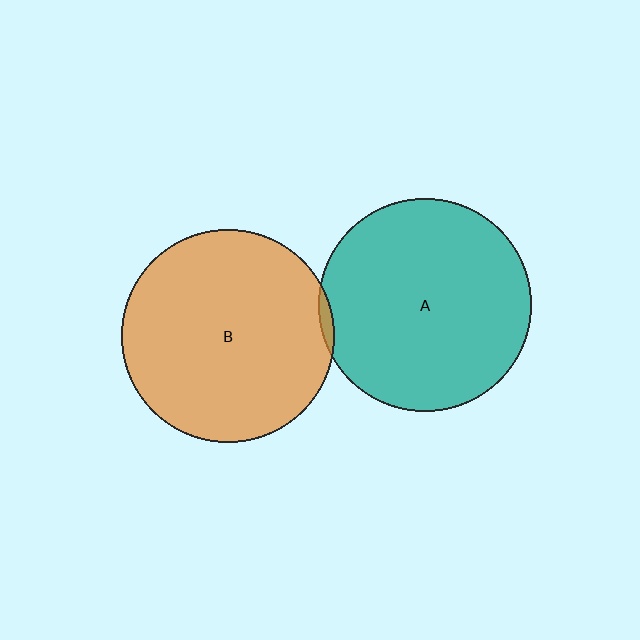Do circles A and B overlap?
Yes.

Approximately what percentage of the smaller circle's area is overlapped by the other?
Approximately 5%.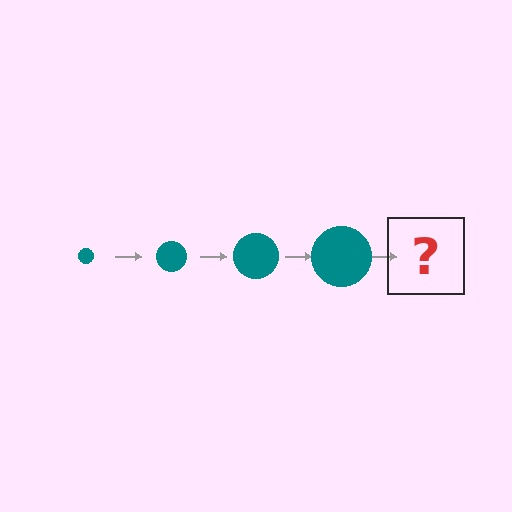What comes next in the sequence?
The next element should be a teal circle, larger than the previous one.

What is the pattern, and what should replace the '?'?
The pattern is that the circle gets progressively larger each step. The '?' should be a teal circle, larger than the previous one.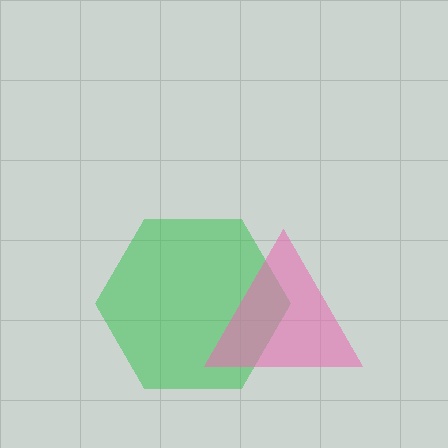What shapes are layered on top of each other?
The layered shapes are: a green hexagon, a pink triangle.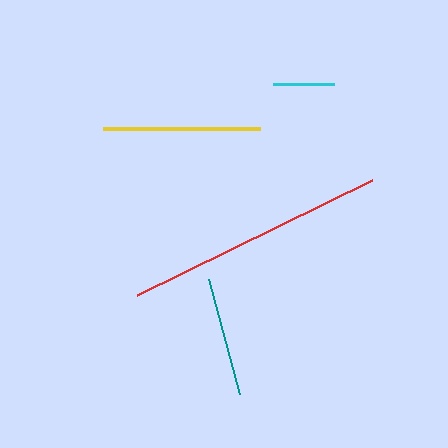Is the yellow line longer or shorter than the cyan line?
The yellow line is longer than the cyan line.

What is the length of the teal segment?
The teal segment is approximately 119 pixels long.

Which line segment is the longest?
The red line is the longest at approximately 262 pixels.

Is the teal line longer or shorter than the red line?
The red line is longer than the teal line.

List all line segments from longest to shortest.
From longest to shortest: red, yellow, teal, cyan.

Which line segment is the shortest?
The cyan line is the shortest at approximately 62 pixels.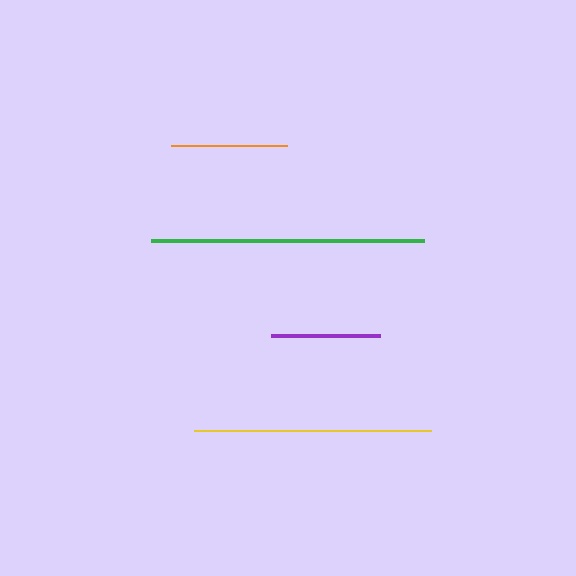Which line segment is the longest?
The green line is the longest at approximately 273 pixels.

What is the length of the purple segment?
The purple segment is approximately 109 pixels long.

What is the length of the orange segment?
The orange segment is approximately 116 pixels long.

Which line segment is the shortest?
The purple line is the shortest at approximately 109 pixels.